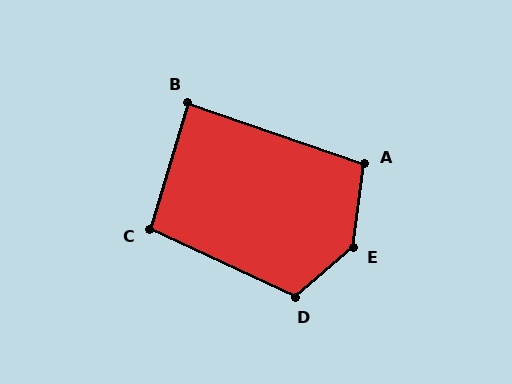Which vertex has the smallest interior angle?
B, at approximately 88 degrees.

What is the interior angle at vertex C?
Approximately 98 degrees (obtuse).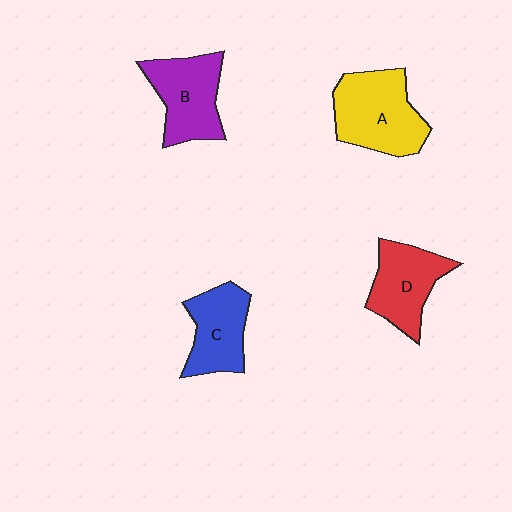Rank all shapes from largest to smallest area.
From largest to smallest: A (yellow), B (purple), D (red), C (blue).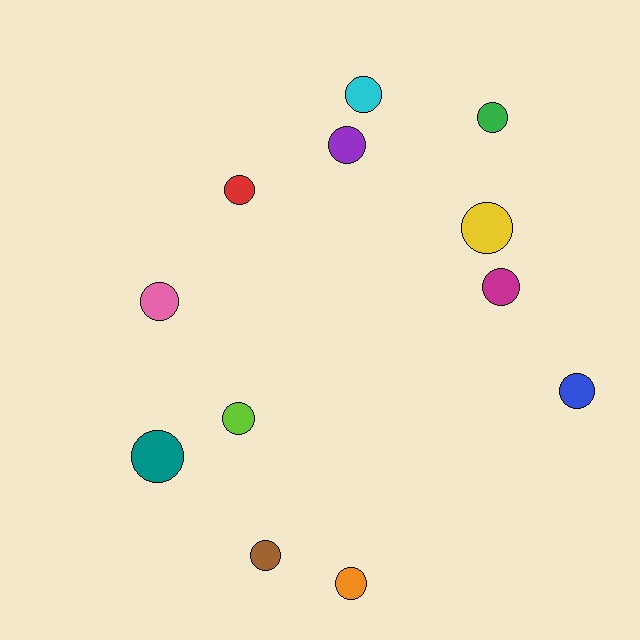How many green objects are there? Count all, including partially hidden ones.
There is 1 green object.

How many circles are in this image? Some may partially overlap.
There are 12 circles.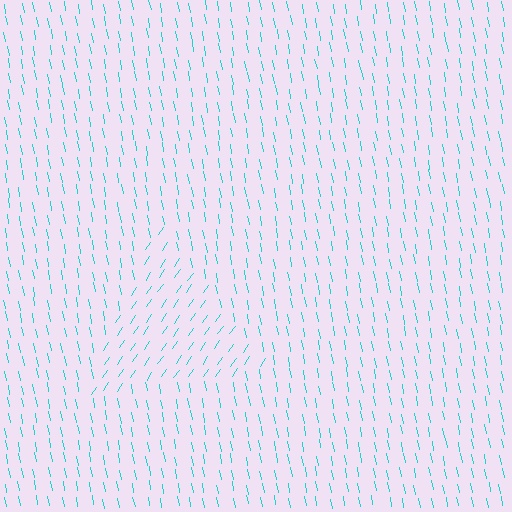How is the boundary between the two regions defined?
The boundary is defined purely by a change in line orientation (approximately 45 degrees difference). All lines are the same color and thickness.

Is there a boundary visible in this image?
Yes, there is a texture boundary formed by a change in line orientation.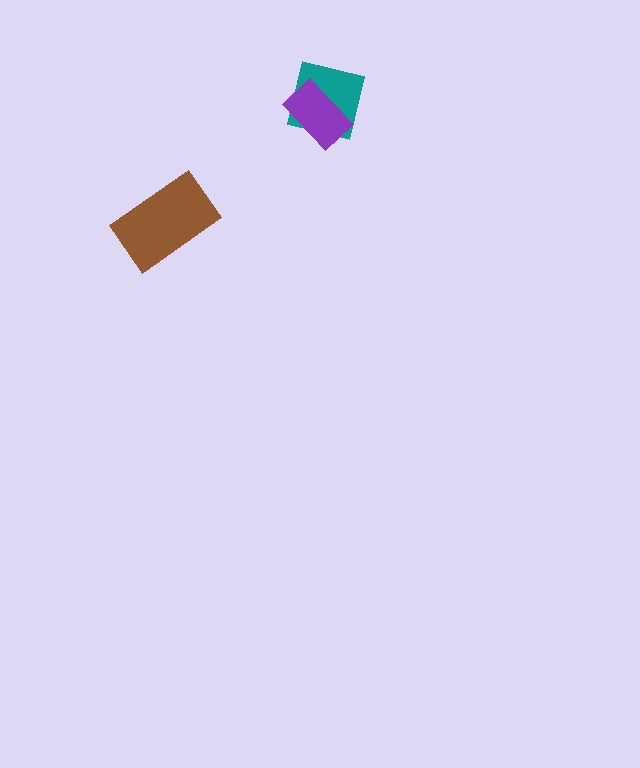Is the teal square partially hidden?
Yes, it is partially covered by another shape.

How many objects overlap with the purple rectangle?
1 object overlaps with the purple rectangle.